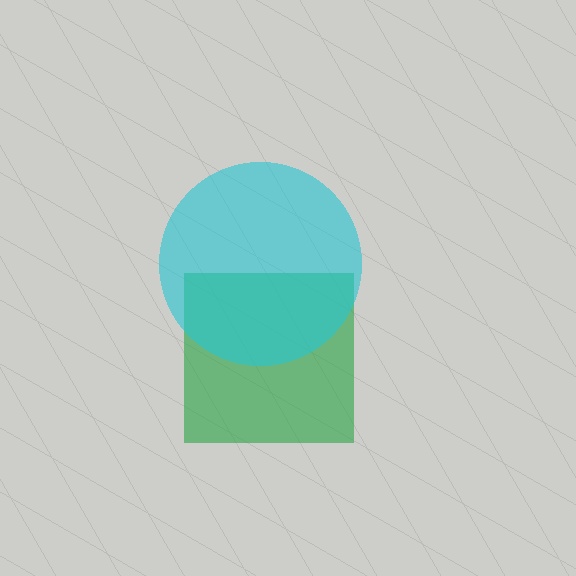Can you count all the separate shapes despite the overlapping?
Yes, there are 2 separate shapes.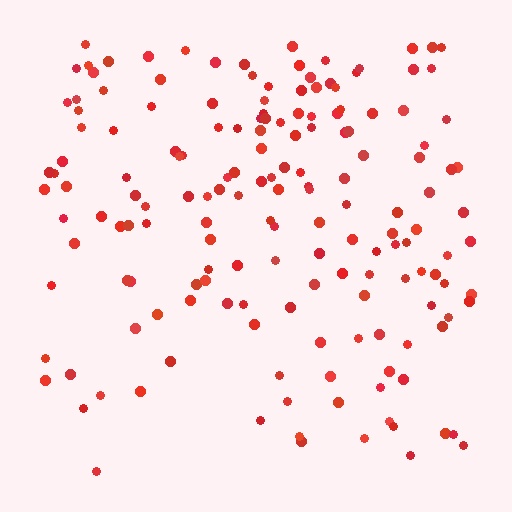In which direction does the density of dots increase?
From bottom to top, with the top side densest.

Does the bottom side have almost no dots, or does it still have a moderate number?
Still a moderate number, just noticeably fewer than the top.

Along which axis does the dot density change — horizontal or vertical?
Vertical.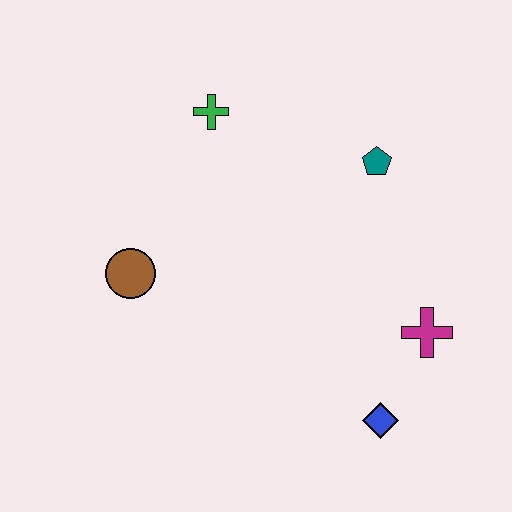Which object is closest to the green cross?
The teal pentagon is closest to the green cross.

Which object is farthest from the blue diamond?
The green cross is farthest from the blue diamond.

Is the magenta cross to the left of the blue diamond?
No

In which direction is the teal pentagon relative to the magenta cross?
The teal pentagon is above the magenta cross.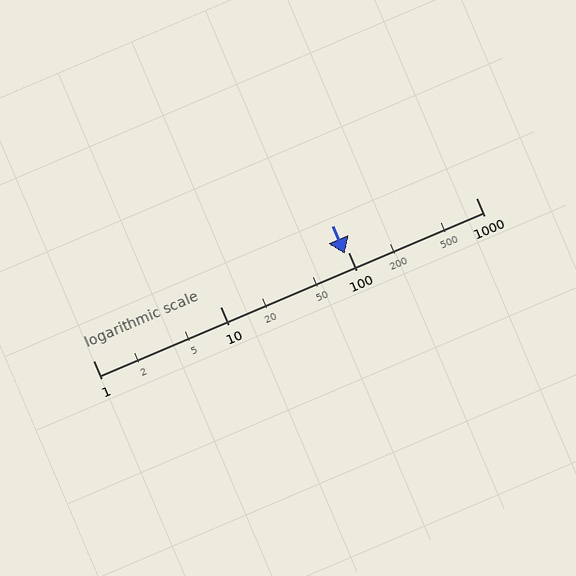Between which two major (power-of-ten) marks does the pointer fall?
The pointer is between 10 and 100.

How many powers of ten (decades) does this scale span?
The scale spans 3 decades, from 1 to 1000.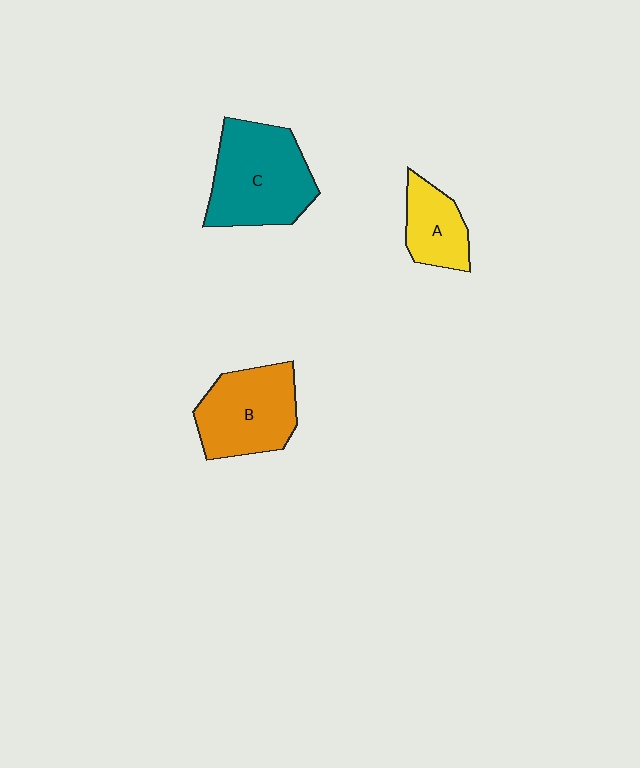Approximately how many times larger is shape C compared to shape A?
Approximately 2.0 times.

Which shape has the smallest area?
Shape A (yellow).